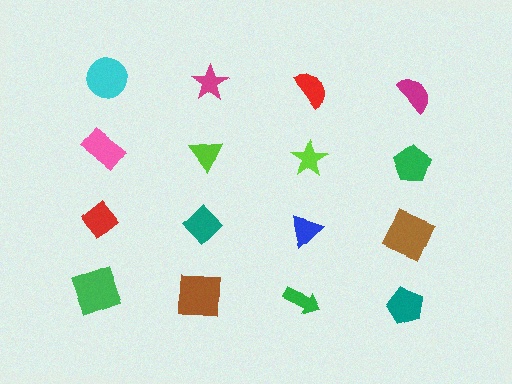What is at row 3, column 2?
A teal diamond.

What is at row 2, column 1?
A pink rectangle.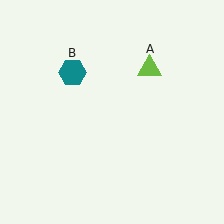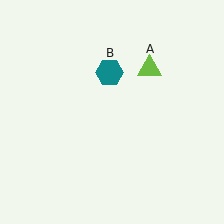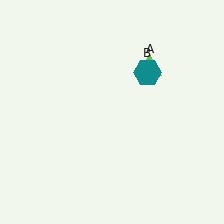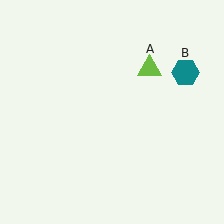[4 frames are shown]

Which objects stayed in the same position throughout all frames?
Lime triangle (object A) remained stationary.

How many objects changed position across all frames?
1 object changed position: teal hexagon (object B).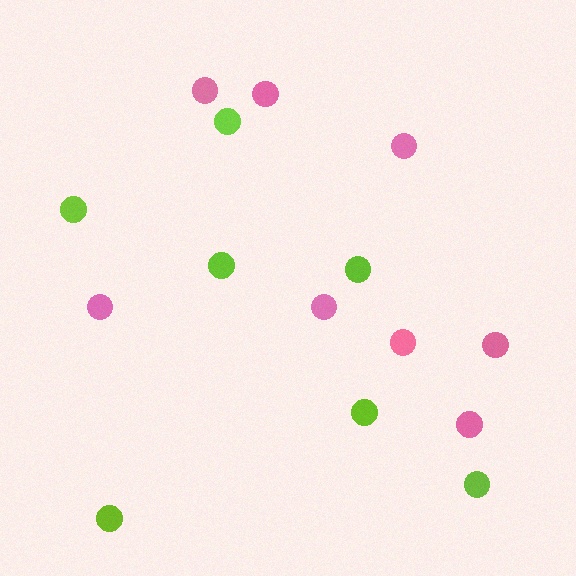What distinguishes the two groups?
There are 2 groups: one group of lime circles (7) and one group of pink circles (8).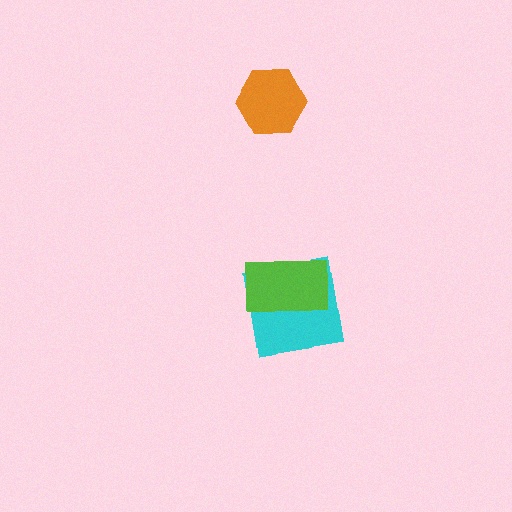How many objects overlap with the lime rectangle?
1 object overlaps with the lime rectangle.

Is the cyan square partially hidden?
Yes, it is partially covered by another shape.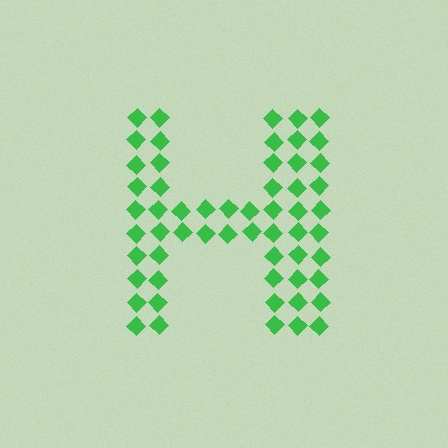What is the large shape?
The large shape is the letter H.